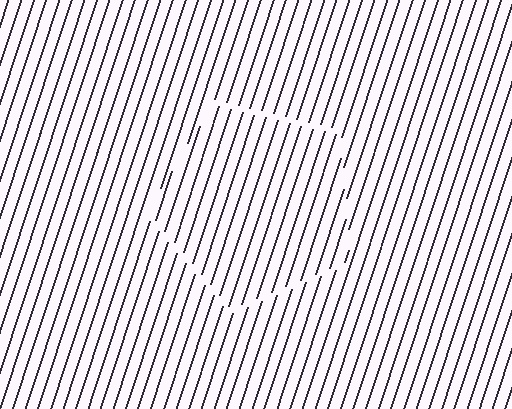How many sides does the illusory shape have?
5 sides — the line-ends trace a pentagon.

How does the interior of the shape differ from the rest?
The interior of the shape contains the same grating, shifted by half a period — the contour is defined by the phase discontinuity where line-ends from the inner and outer gratings abut.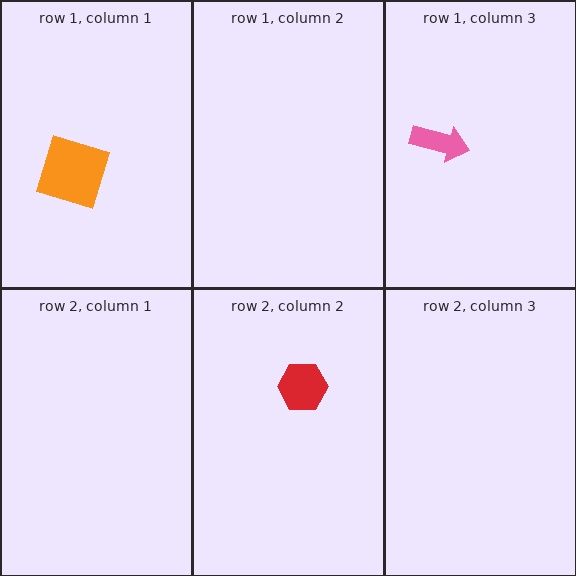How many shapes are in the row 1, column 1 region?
1.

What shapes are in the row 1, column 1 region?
The orange square.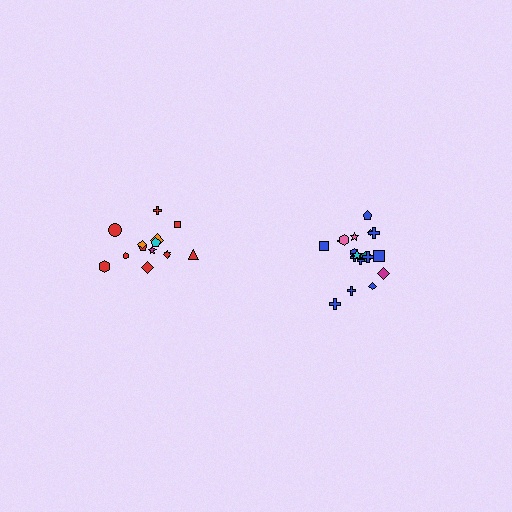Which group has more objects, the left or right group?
The right group.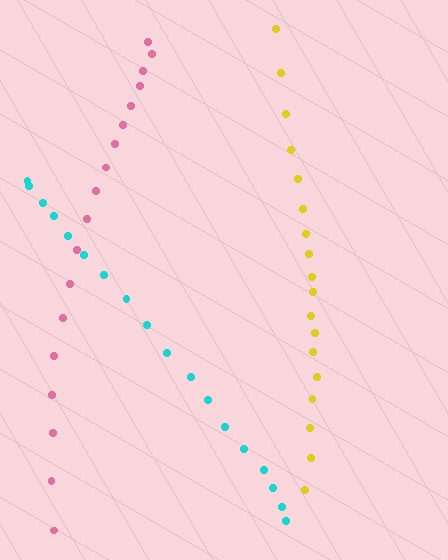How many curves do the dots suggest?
There are 3 distinct paths.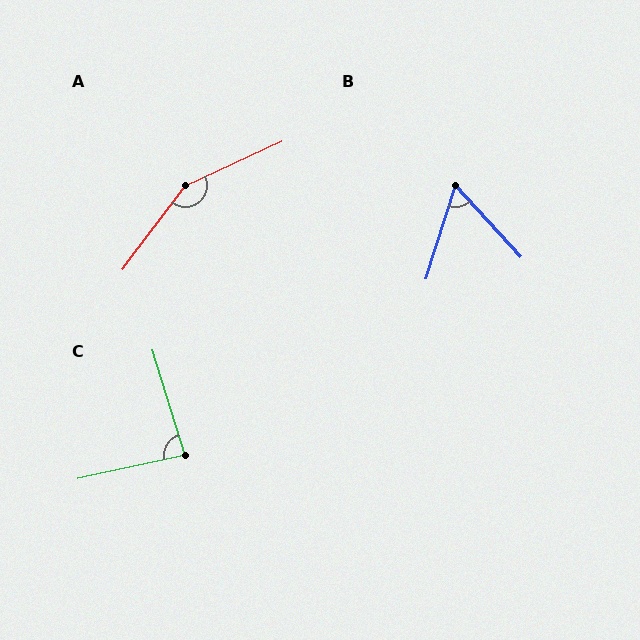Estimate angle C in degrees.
Approximately 85 degrees.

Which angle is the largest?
A, at approximately 151 degrees.